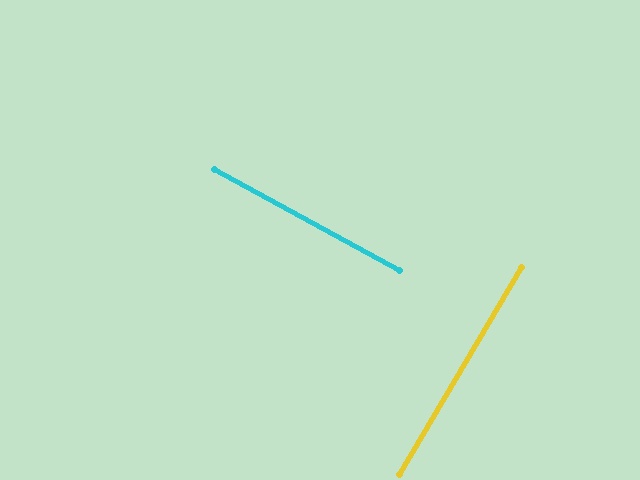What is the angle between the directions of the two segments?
Approximately 88 degrees.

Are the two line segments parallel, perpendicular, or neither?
Perpendicular — they meet at approximately 88°.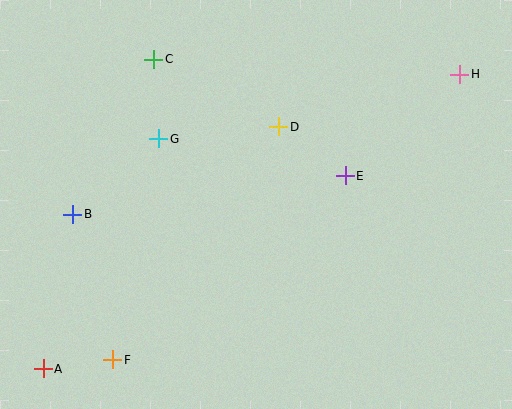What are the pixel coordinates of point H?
Point H is at (460, 74).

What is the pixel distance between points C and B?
The distance between C and B is 175 pixels.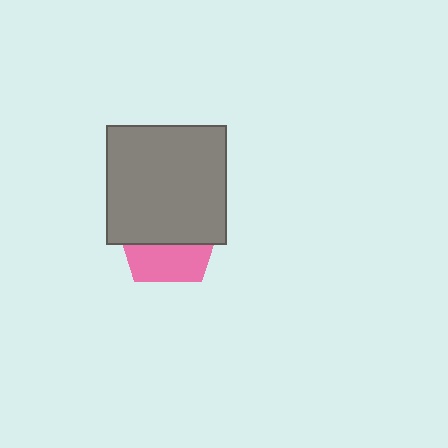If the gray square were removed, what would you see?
You would see the complete pink pentagon.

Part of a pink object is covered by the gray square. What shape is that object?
It is a pentagon.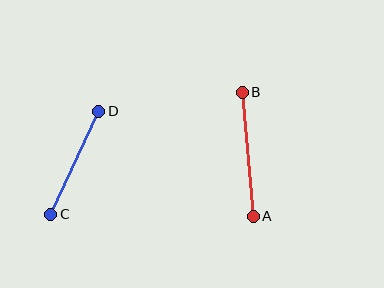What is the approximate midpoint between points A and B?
The midpoint is at approximately (248, 154) pixels.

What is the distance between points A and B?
The distance is approximately 124 pixels.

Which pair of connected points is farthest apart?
Points A and B are farthest apart.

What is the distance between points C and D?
The distance is approximately 114 pixels.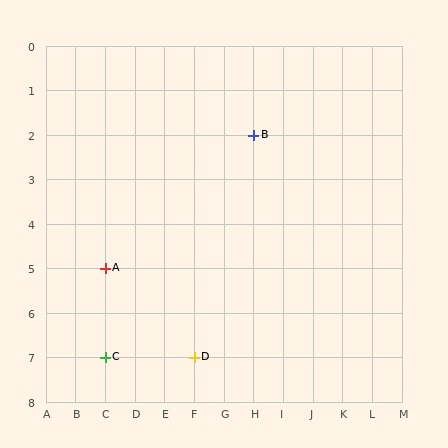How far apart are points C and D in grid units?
Points C and D are 3 columns apart.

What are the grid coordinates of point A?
Point A is at grid coordinates (C, 5).